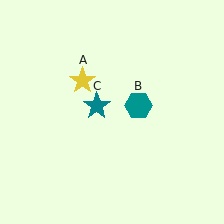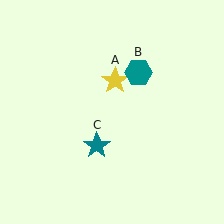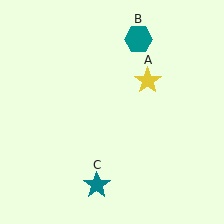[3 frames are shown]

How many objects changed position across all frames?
3 objects changed position: yellow star (object A), teal hexagon (object B), teal star (object C).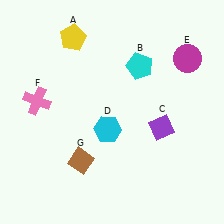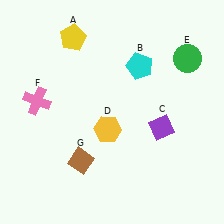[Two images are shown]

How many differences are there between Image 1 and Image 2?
There are 2 differences between the two images.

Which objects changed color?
D changed from cyan to yellow. E changed from magenta to green.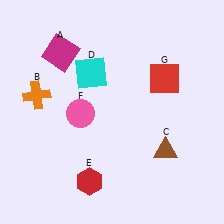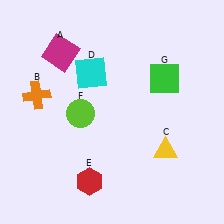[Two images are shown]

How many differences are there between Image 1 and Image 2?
There are 3 differences between the two images.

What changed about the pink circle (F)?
In Image 1, F is pink. In Image 2, it changed to lime.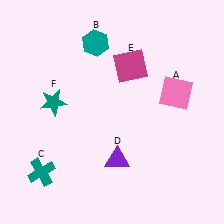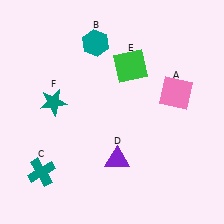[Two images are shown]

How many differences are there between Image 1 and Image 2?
There is 1 difference between the two images.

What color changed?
The square (E) changed from magenta in Image 1 to green in Image 2.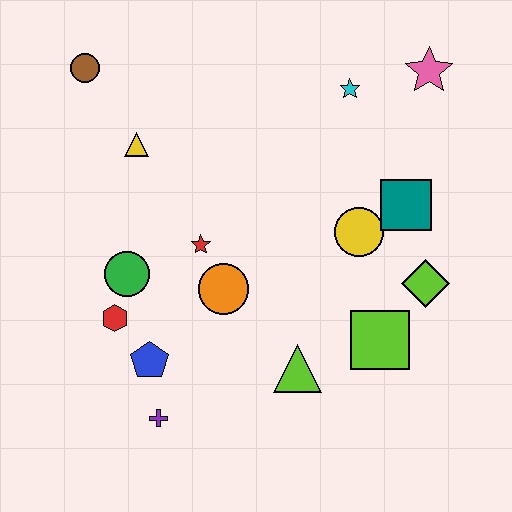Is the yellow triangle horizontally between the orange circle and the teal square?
No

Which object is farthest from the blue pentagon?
The pink star is farthest from the blue pentagon.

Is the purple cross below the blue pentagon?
Yes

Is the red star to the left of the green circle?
No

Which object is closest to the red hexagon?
The green circle is closest to the red hexagon.